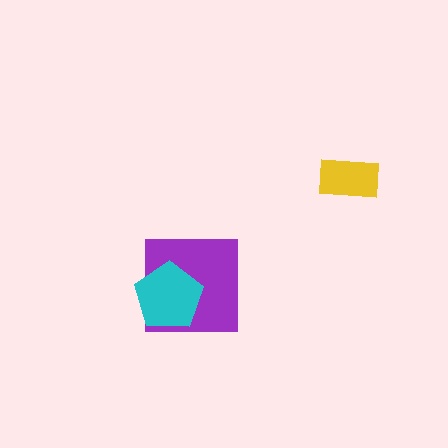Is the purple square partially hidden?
Yes, it is partially covered by another shape.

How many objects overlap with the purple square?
1 object overlaps with the purple square.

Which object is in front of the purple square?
The cyan pentagon is in front of the purple square.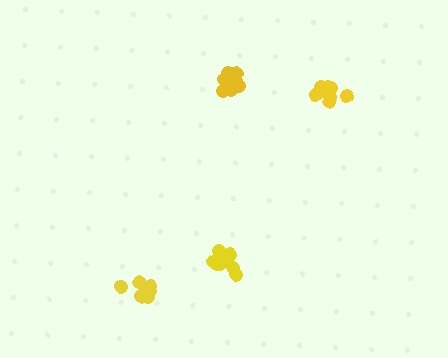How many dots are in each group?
Group 1: 9 dots, Group 2: 12 dots, Group 3: 8 dots, Group 4: 12 dots (41 total).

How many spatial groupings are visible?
There are 4 spatial groupings.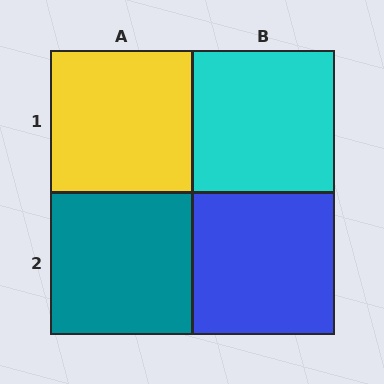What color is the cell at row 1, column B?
Cyan.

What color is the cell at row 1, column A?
Yellow.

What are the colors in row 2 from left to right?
Teal, blue.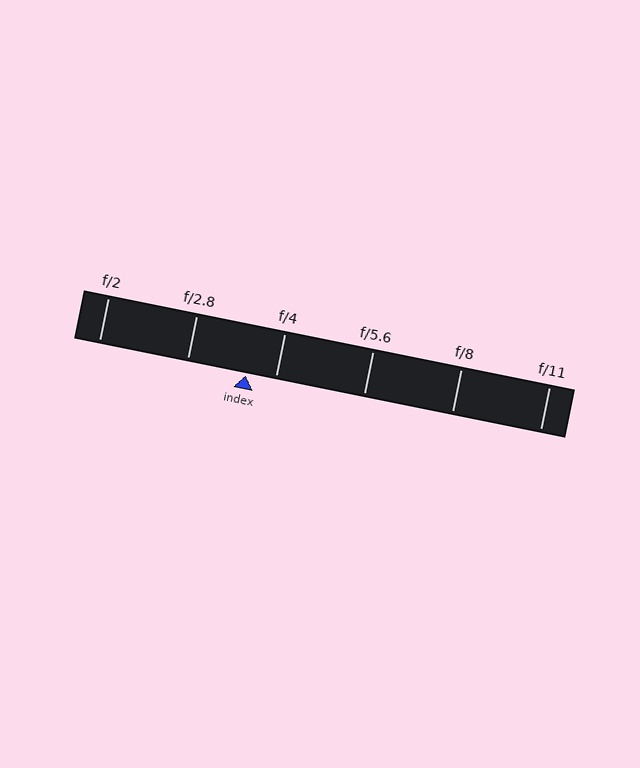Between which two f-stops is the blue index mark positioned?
The index mark is between f/2.8 and f/4.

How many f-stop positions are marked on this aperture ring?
There are 6 f-stop positions marked.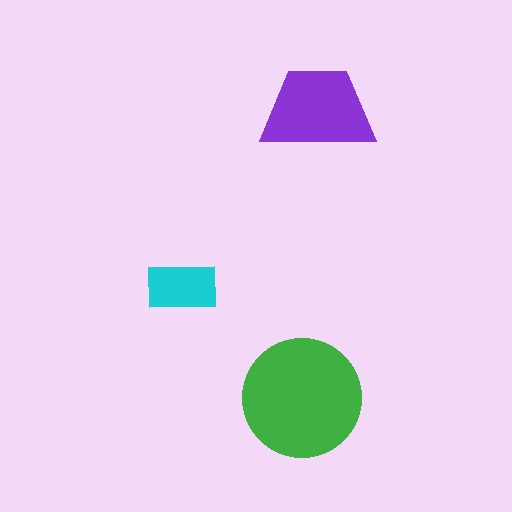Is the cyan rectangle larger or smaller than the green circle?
Smaller.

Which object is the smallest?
The cyan rectangle.